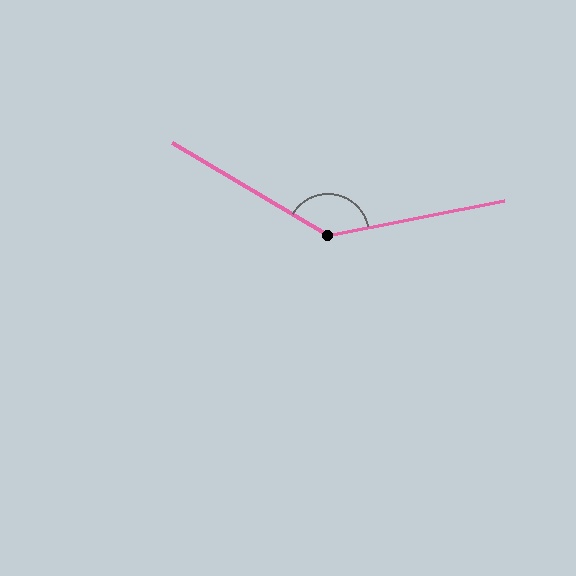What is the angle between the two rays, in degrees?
Approximately 138 degrees.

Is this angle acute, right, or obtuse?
It is obtuse.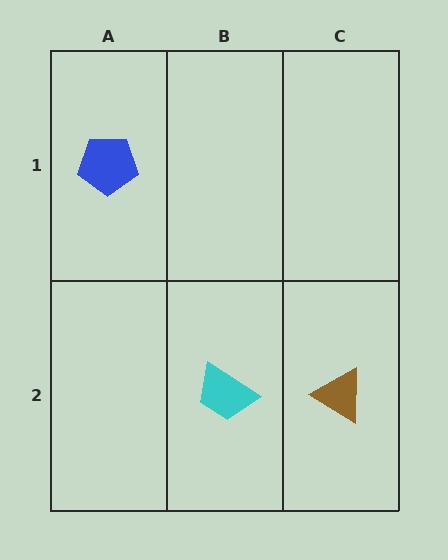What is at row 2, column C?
A brown triangle.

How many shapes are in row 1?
1 shape.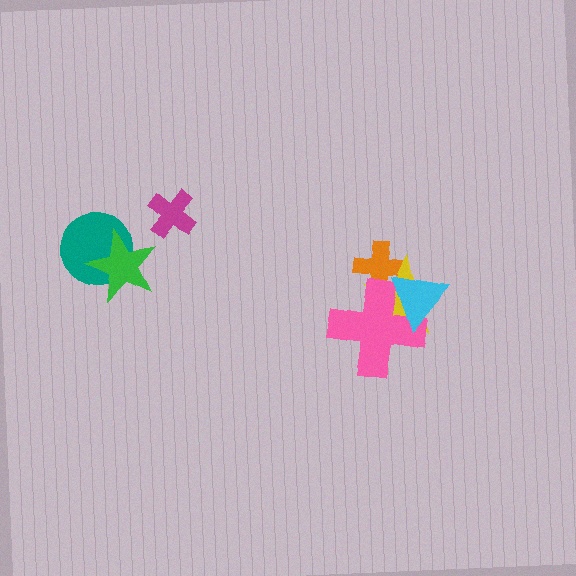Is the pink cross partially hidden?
Yes, it is partially covered by another shape.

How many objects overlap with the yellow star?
3 objects overlap with the yellow star.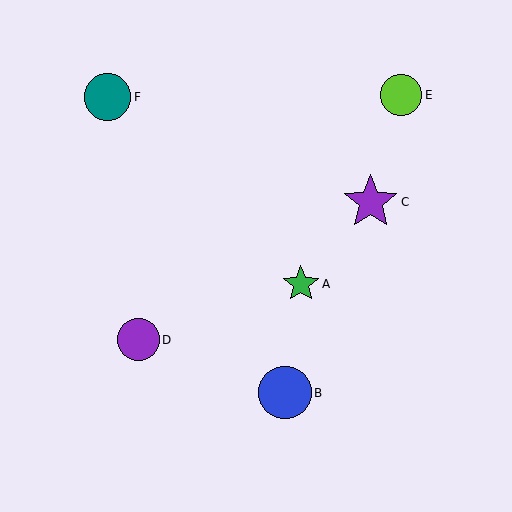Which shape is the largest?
The purple star (labeled C) is the largest.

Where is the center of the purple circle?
The center of the purple circle is at (138, 340).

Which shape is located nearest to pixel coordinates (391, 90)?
The lime circle (labeled E) at (401, 95) is nearest to that location.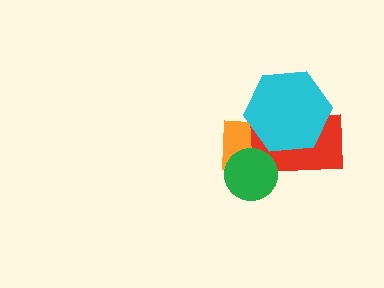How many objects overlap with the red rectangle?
3 objects overlap with the red rectangle.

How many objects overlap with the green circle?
2 objects overlap with the green circle.